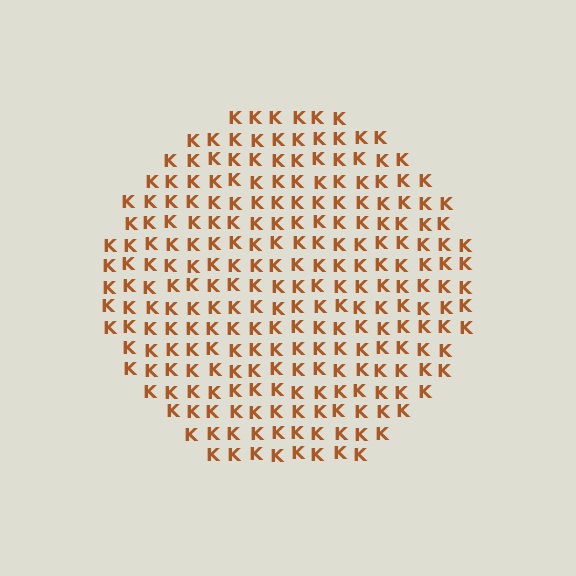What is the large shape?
The large shape is a circle.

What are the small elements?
The small elements are letter K's.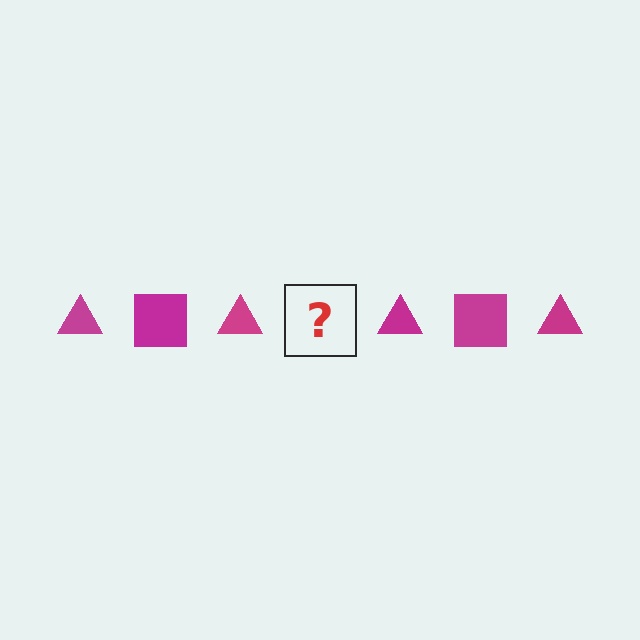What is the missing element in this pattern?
The missing element is a magenta square.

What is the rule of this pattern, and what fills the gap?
The rule is that the pattern cycles through triangle, square shapes in magenta. The gap should be filled with a magenta square.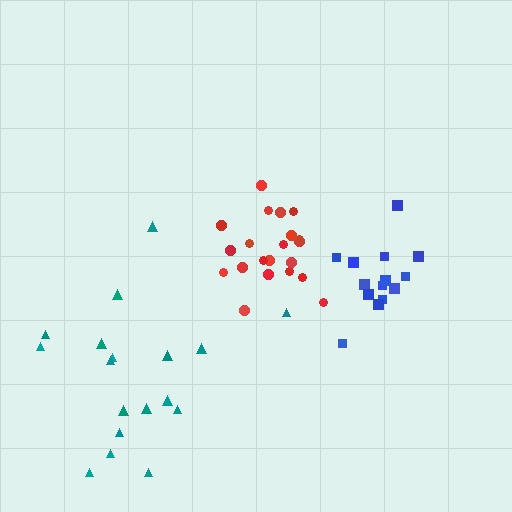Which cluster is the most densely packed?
Blue.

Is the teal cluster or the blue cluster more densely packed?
Blue.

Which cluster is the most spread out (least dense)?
Teal.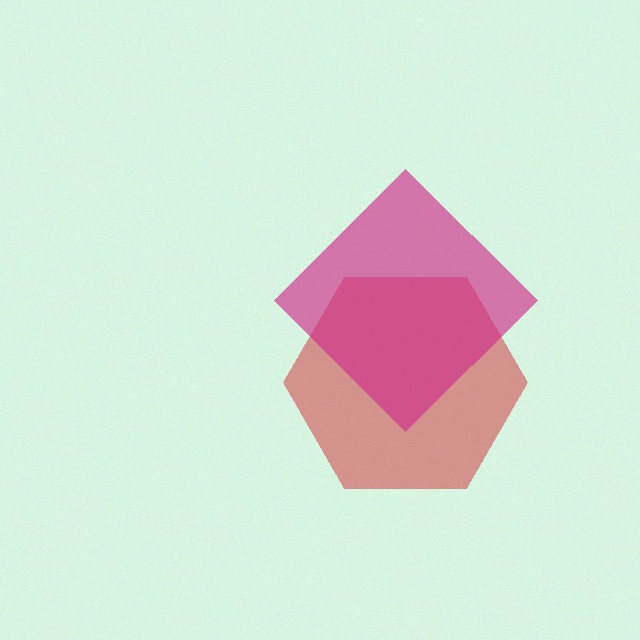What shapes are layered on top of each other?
The layered shapes are: a red hexagon, a magenta diamond.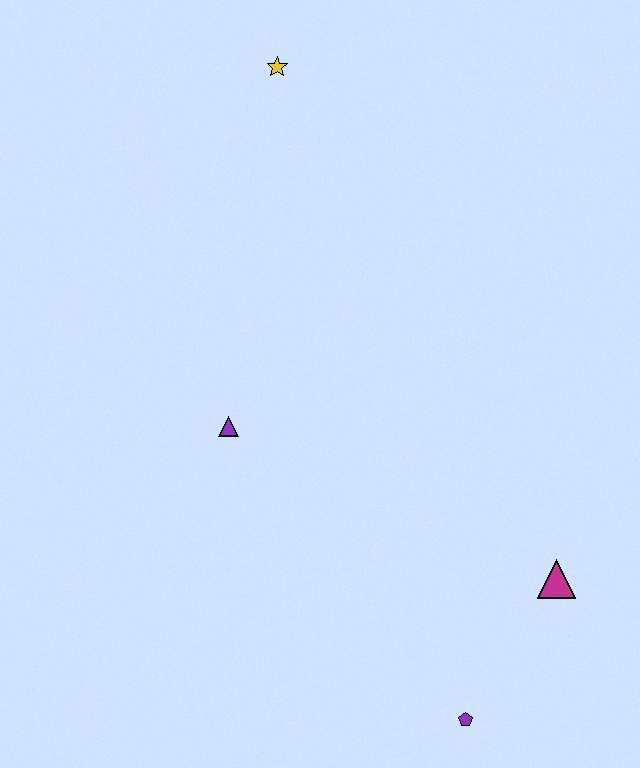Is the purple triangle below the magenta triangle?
No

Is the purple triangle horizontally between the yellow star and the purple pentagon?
No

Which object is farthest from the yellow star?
The purple pentagon is farthest from the yellow star.